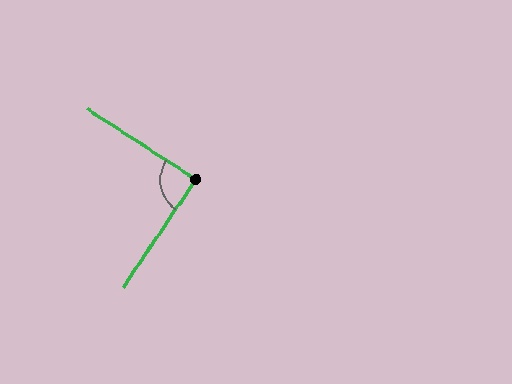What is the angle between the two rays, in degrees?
Approximately 89 degrees.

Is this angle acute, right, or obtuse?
It is approximately a right angle.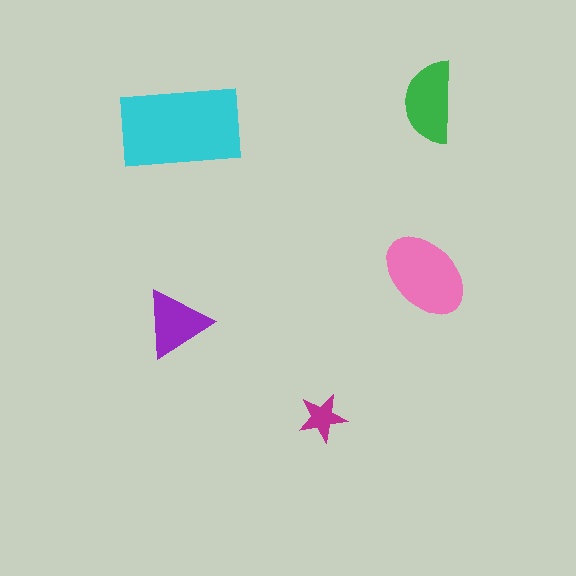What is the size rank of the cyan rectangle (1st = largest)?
1st.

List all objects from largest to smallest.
The cyan rectangle, the pink ellipse, the green semicircle, the purple triangle, the magenta star.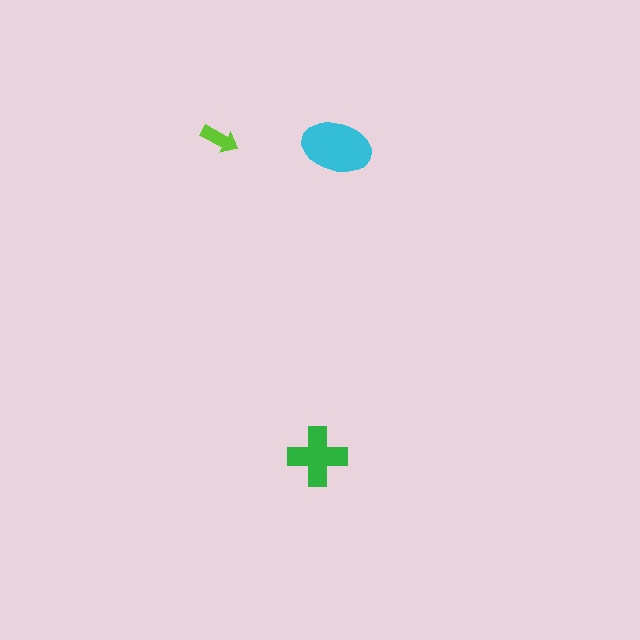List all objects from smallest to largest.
The lime arrow, the green cross, the cyan ellipse.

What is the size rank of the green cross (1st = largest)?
2nd.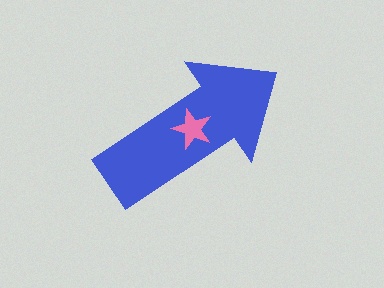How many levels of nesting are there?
2.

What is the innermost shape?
The pink star.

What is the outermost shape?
The blue arrow.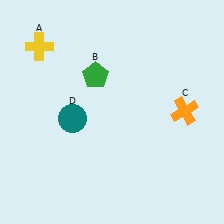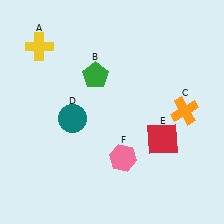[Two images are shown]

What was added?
A red square (E), a pink hexagon (F) were added in Image 2.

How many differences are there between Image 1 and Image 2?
There are 2 differences between the two images.